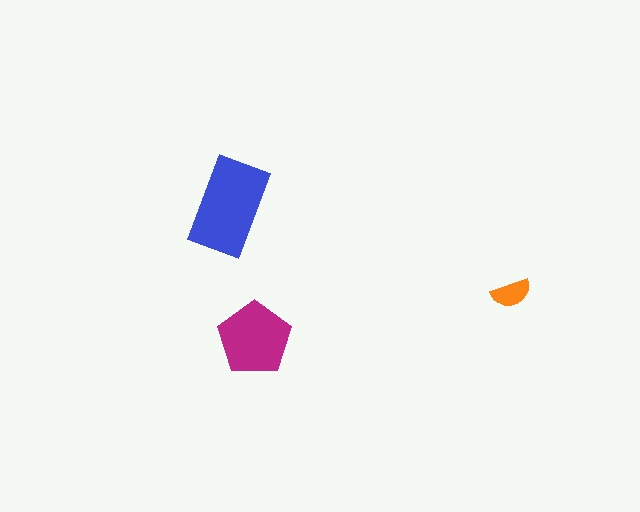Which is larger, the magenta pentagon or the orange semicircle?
The magenta pentagon.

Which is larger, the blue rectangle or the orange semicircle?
The blue rectangle.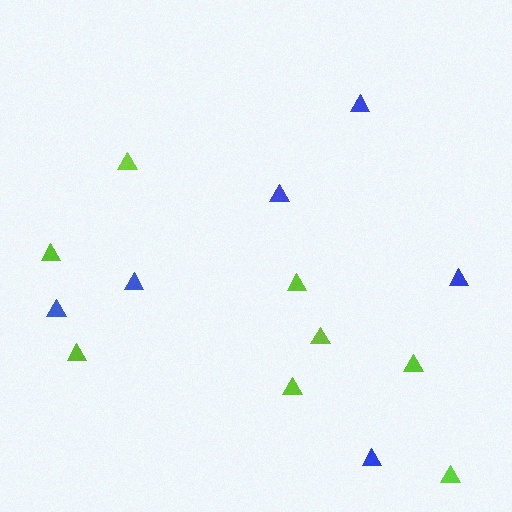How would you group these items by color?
There are 2 groups: one group of blue triangles (6) and one group of lime triangles (8).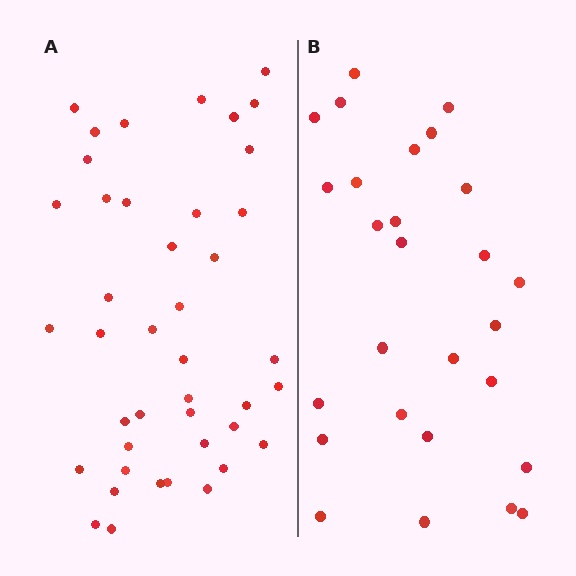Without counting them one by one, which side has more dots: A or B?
Region A (the left region) has more dots.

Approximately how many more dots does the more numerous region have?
Region A has approximately 15 more dots than region B.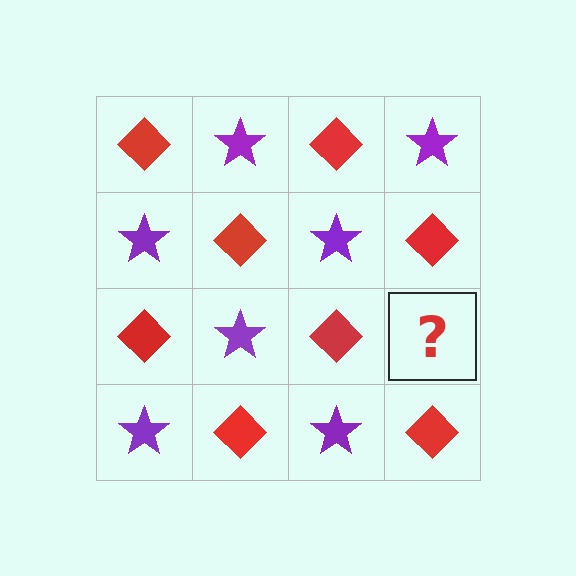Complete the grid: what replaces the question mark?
The question mark should be replaced with a purple star.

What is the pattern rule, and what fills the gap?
The rule is that it alternates red diamond and purple star in a checkerboard pattern. The gap should be filled with a purple star.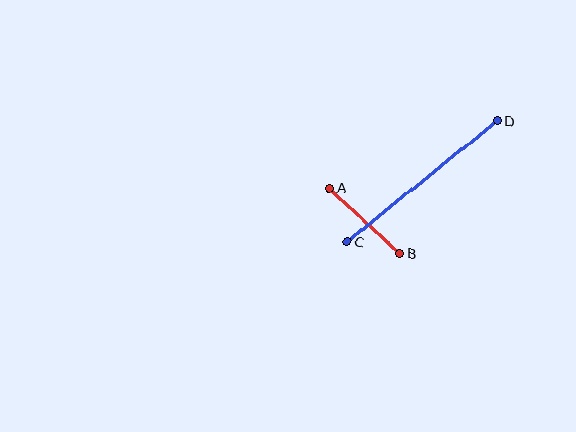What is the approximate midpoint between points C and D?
The midpoint is at approximately (422, 181) pixels.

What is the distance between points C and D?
The distance is approximately 192 pixels.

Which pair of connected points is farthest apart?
Points C and D are farthest apart.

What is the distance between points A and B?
The distance is approximately 96 pixels.